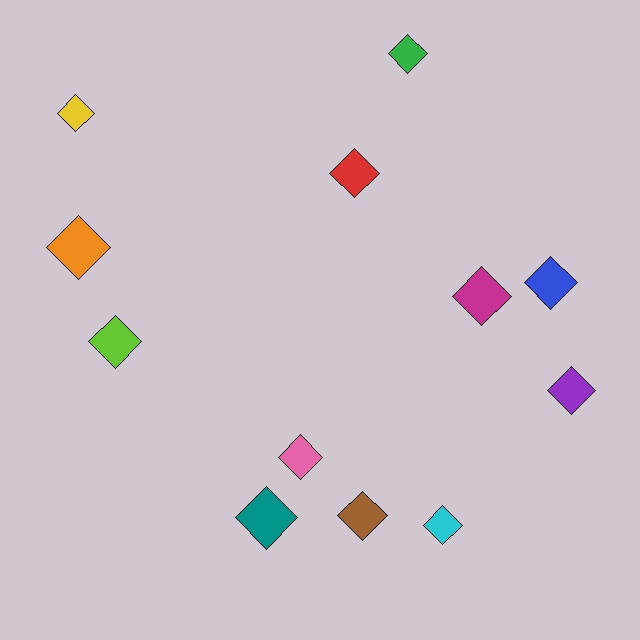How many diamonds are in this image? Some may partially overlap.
There are 12 diamonds.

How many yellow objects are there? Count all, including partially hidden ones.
There is 1 yellow object.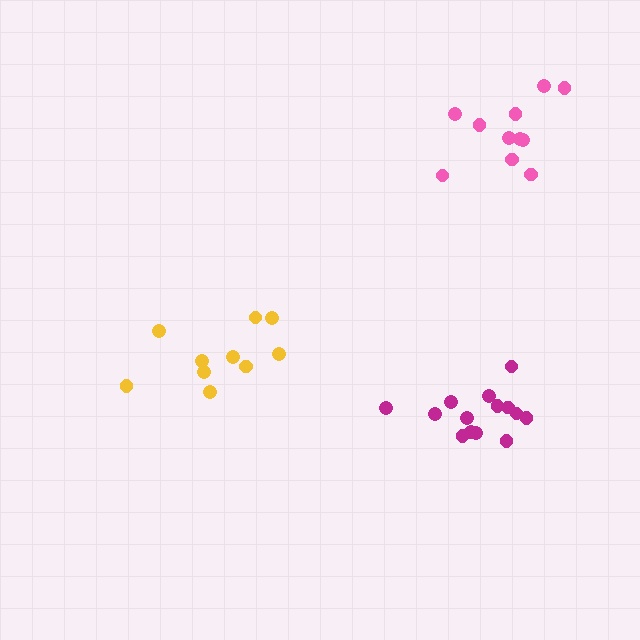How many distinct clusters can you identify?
There are 3 distinct clusters.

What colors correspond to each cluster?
The clusters are colored: yellow, pink, magenta.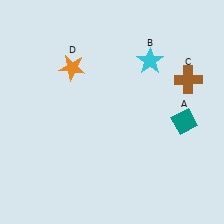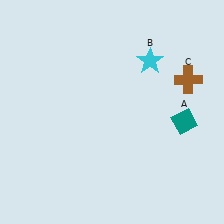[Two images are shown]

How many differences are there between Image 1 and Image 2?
There is 1 difference between the two images.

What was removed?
The orange star (D) was removed in Image 2.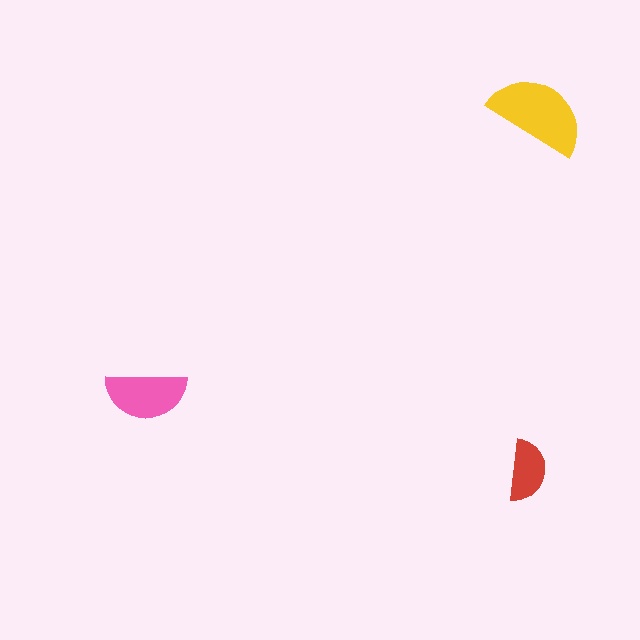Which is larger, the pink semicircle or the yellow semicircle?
The yellow one.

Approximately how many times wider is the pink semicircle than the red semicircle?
About 1.5 times wider.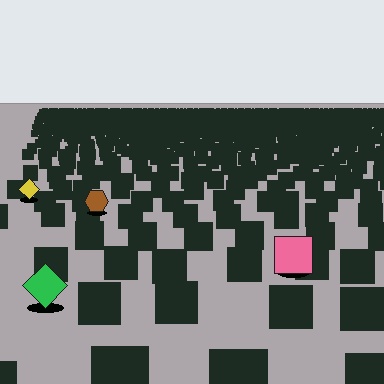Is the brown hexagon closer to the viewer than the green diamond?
No. The green diamond is closer — you can tell from the texture gradient: the ground texture is coarser near it.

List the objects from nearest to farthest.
From nearest to farthest: the green diamond, the pink square, the brown hexagon, the yellow diamond.